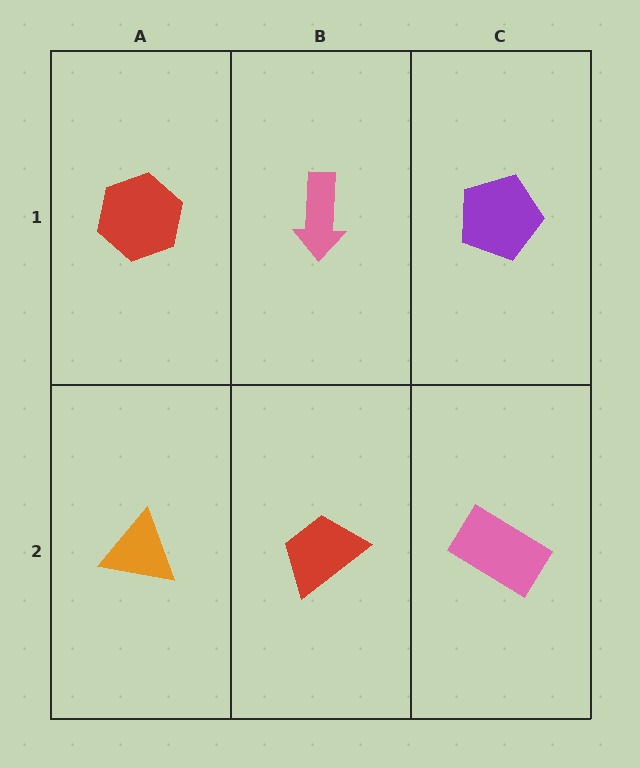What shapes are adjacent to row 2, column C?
A purple pentagon (row 1, column C), a red trapezoid (row 2, column B).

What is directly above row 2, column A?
A red hexagon.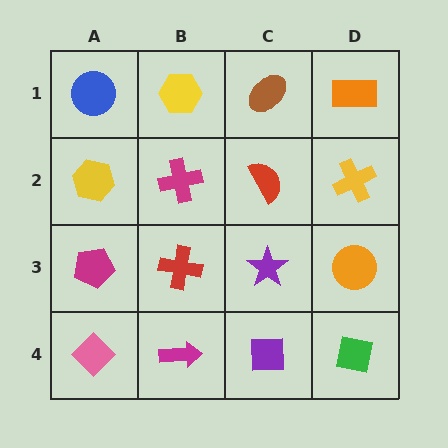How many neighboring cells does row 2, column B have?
4.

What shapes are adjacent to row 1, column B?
A magenta cross (row 2, column B), a blue circle (row 1, column A), a brown ellipse (row 1, column C).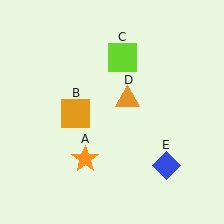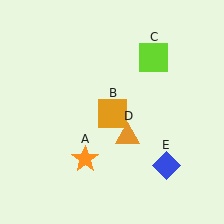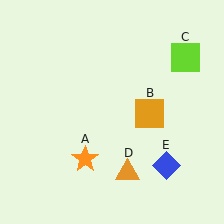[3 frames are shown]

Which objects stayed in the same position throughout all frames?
Orange star (object A) and blue diamond (object E) remained stationary.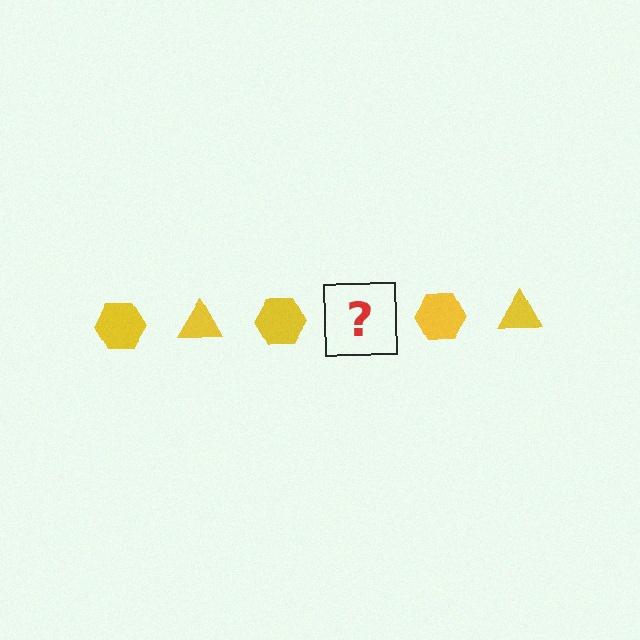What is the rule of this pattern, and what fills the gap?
The rule is that the pattern cycles through hexagon, triangle shapes in yellow. The gap should be filled with a yellow triangle.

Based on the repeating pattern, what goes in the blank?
The blank should be a yellow triangle.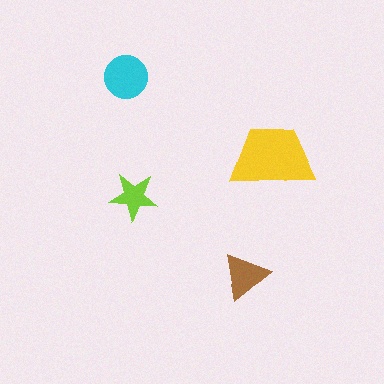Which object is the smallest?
The lime star.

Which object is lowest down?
The brown triangle is bottommost.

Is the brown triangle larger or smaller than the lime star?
Larger.